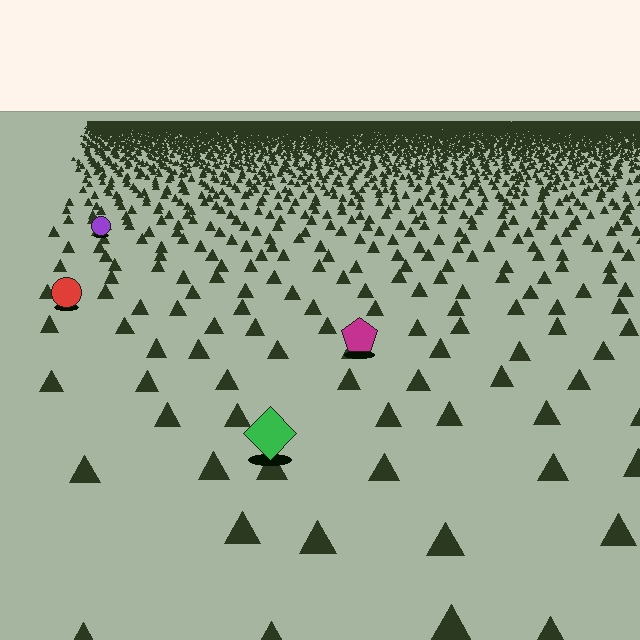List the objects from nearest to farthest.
From nearest to farthest: the green diamond, the magenta pentagon, the red circle, the purple circle.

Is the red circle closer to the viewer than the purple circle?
Yes. The red circle is closer — you can tell from the texture gradient: the ground texture is coarser near it.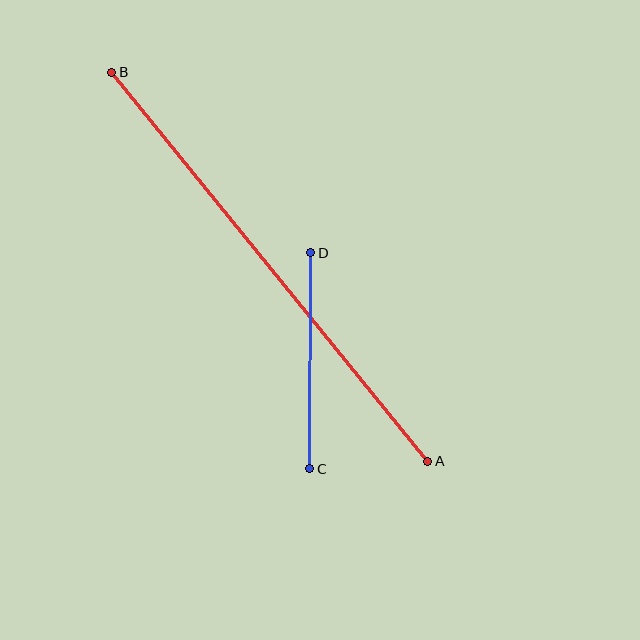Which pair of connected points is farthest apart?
Points A and B are farthest apart.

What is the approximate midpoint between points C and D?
The midpoint is at approximately (310, 361) pixels.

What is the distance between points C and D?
The distance is approximately 216 pixels.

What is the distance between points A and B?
The distance is approximately 501 pixels.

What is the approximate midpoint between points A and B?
The midpoint is at approximately (270, 267) pixels.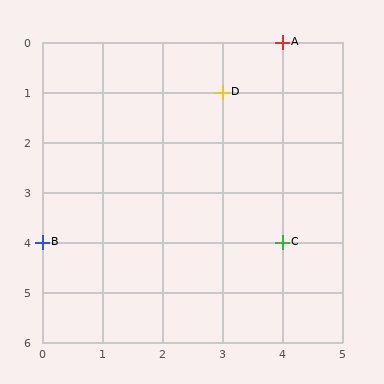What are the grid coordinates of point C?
Point C is at grid coordinates (4, 4).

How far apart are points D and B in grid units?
Points D and B are 3 columns and 3 rows apart (about 4.2 grid units diagonally).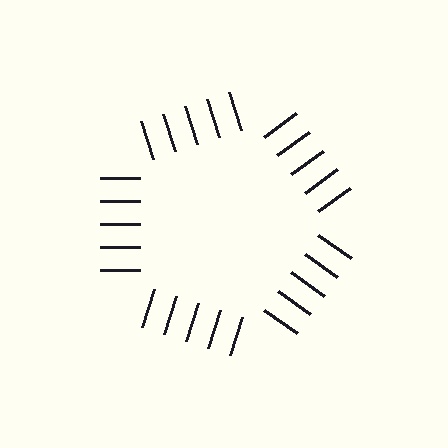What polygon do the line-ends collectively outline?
An illusory pentagon — the line segments terminate on its edges but no continuous stroke is drawn.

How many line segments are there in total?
25 — 5 along each of the 5 edges.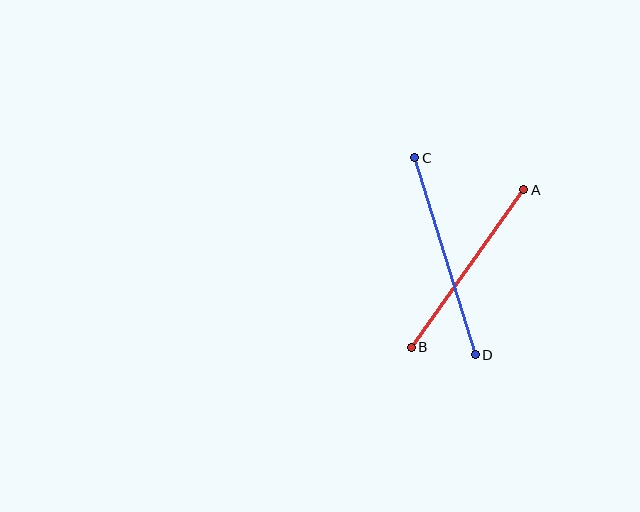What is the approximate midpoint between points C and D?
The midpoint is at approximately (445, 256) pixels.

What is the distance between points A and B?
The distance is approximately 193 pixels.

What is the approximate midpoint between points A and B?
The midpoint is at approximately (468, 269) pixels.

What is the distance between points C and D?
The distance is approximately 206 pixels.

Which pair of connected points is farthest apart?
Points C and D are farthest apart.